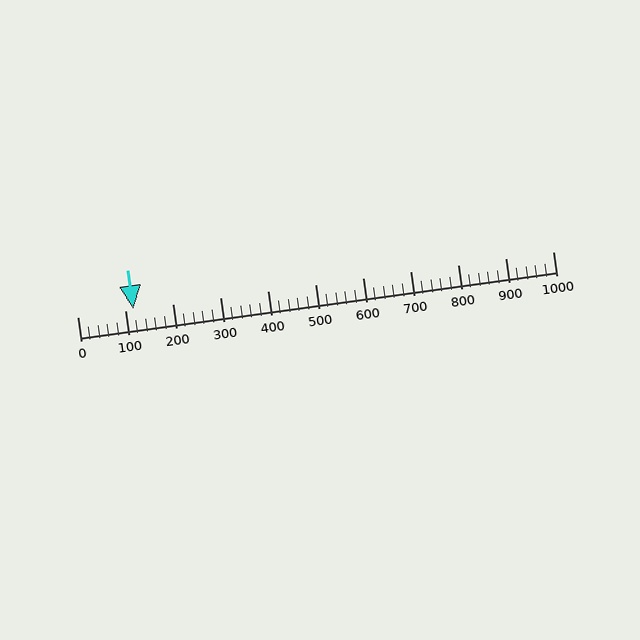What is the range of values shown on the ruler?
The ruler shows values from 0 to 1000.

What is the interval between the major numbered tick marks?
The major tick marks are spaced 100 units apart.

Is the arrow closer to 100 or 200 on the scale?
The arrow is closer to 100.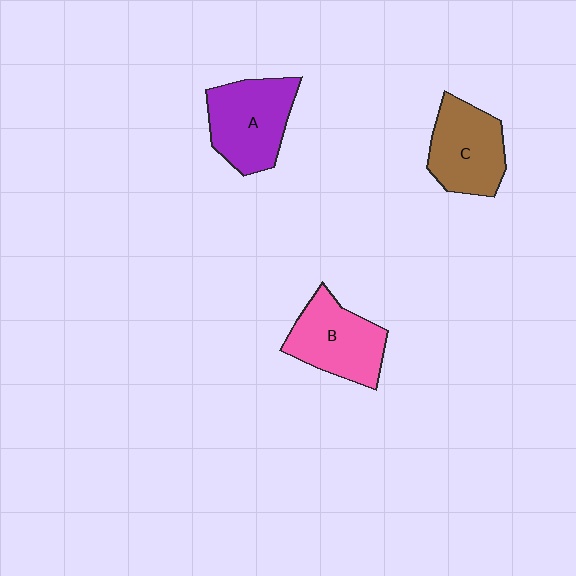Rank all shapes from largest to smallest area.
From largest to smallest: A (purple), B (pink), C (brown).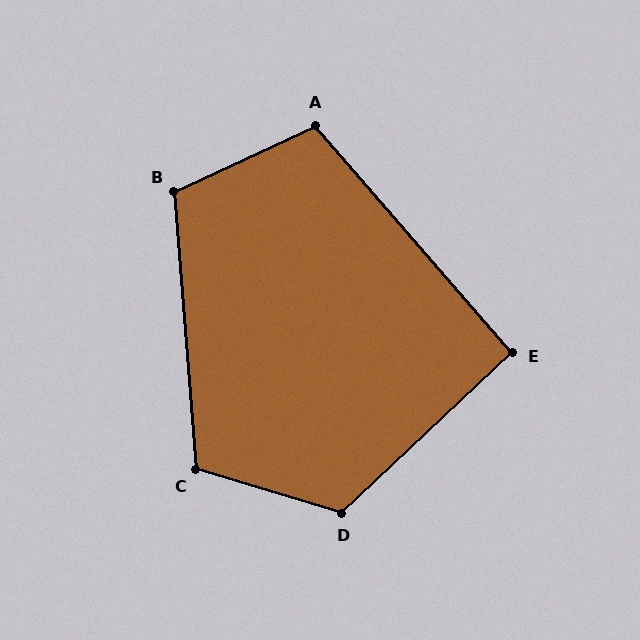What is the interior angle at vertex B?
Approximately 111 degrees (obtuse).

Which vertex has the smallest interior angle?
E, at approximately 92 degrees.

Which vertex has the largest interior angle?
D, at approximately 120 degrees.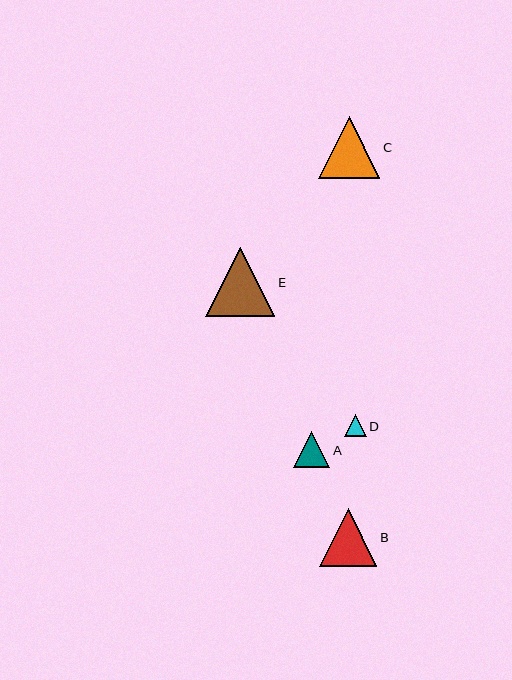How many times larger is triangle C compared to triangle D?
Triangle C is approximately 2.8 times the size of triangle D.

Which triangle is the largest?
Triangle E is the largest with a size of approximately 69 pixels.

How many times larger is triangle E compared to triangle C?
Triangle E is approximately 1.1 times the size of triangle C.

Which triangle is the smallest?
Triangle D is the smallest with a size of approximately 22 pixels.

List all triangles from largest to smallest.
From largest to smallest: E, C, B, A, D.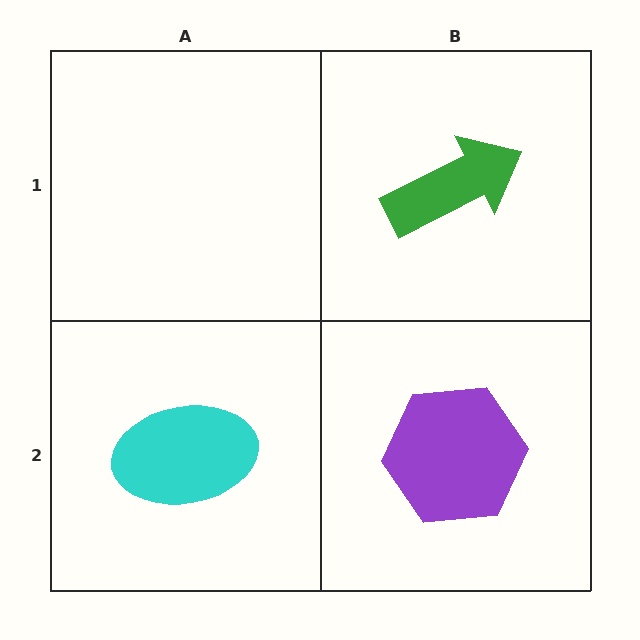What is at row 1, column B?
A green arrow.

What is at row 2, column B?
A purple hexagon.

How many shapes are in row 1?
1 shape.